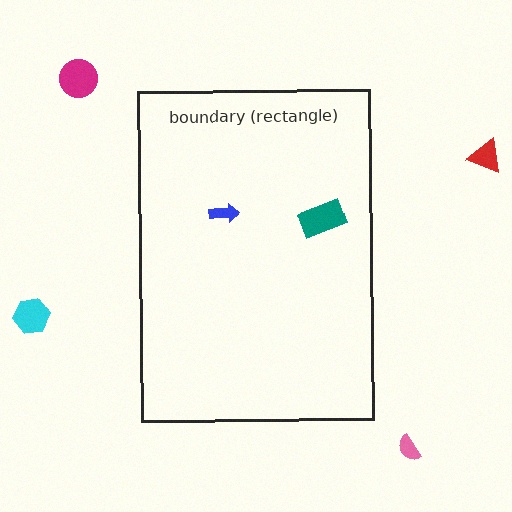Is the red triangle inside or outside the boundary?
Outside.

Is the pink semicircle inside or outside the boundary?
Outside.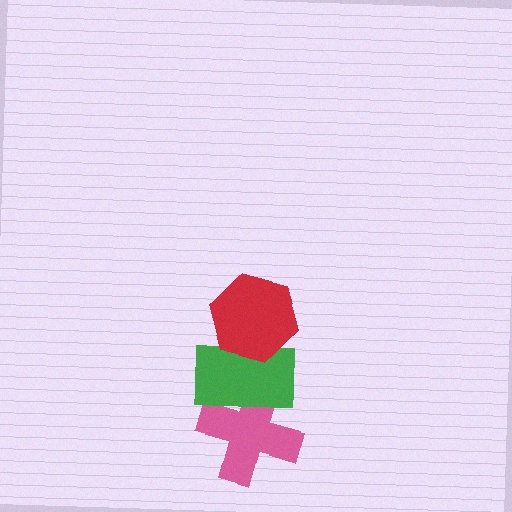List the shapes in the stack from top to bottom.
From top to bottom: the red hexagon, the green rectangle, the pink cross.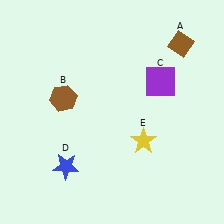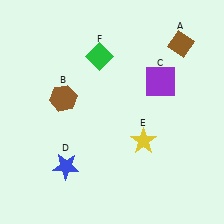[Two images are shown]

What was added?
A green diamond (F) was added in Image 2.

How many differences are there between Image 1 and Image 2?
There is 1 difference between the two images.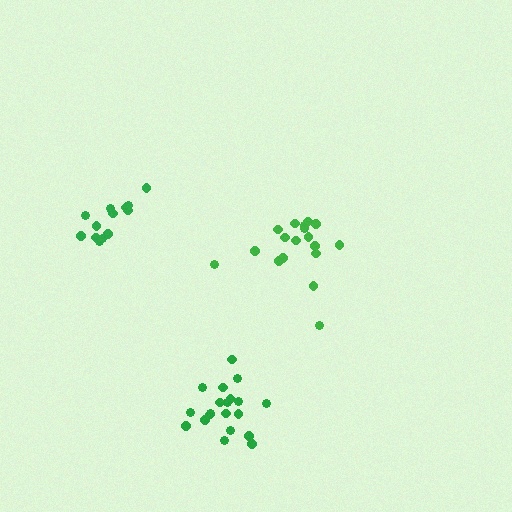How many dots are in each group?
Group 1: 14 dots, Group 2: 20 dots, Group 3: 18 dots (52 total).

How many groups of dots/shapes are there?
There are 3 groups.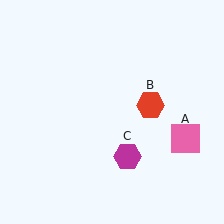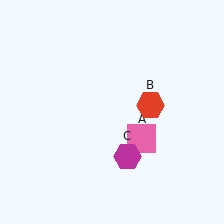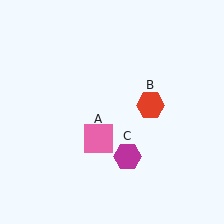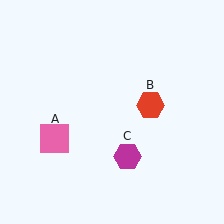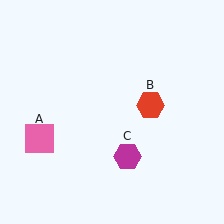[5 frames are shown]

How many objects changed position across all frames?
1 object changed position: pink square (object A).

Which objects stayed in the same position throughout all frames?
Red hexagon (object B) and magenta hexagon (object C) remained stationary.